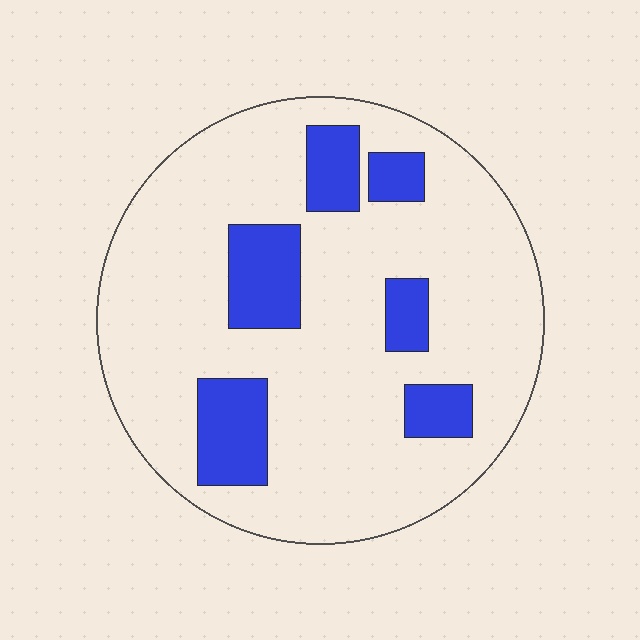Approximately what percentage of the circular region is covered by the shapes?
Approximately 20%.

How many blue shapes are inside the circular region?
6.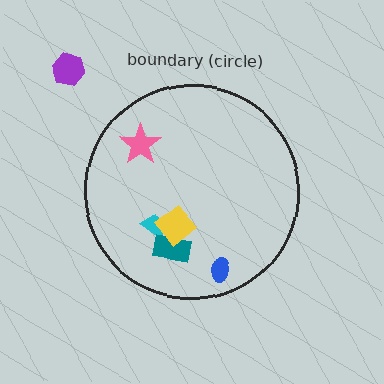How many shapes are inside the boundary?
5 inside, 1 outside.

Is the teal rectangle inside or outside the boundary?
Inside.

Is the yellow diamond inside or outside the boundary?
Inside.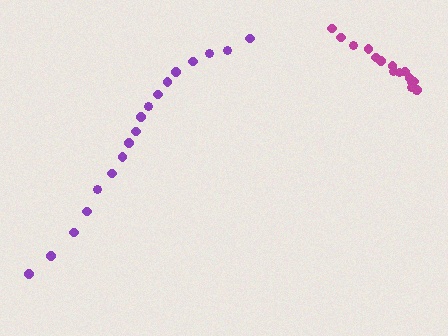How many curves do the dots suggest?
There are 2 distinct paths.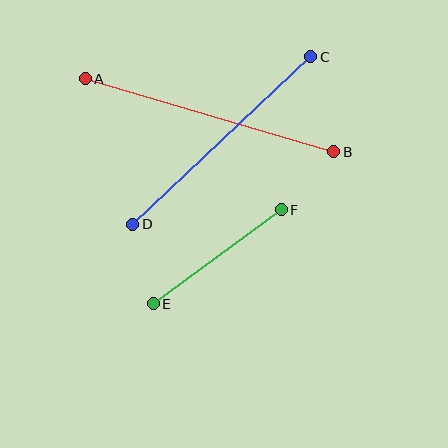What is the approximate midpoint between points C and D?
The midpoint is at approximately (222, 141) pixels.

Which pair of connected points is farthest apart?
Points A and B are farthest apart.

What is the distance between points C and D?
The distance is approximately 245 pixels.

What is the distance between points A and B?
The distance is approximately 259 pixels.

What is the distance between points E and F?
The distance is approximately 159 pixels.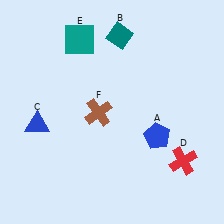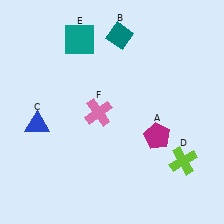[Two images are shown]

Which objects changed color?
A changed from blue to magenta. D changed from red to lime. F changed from brown to pink.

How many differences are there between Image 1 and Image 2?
There are 3 differences between the two images.